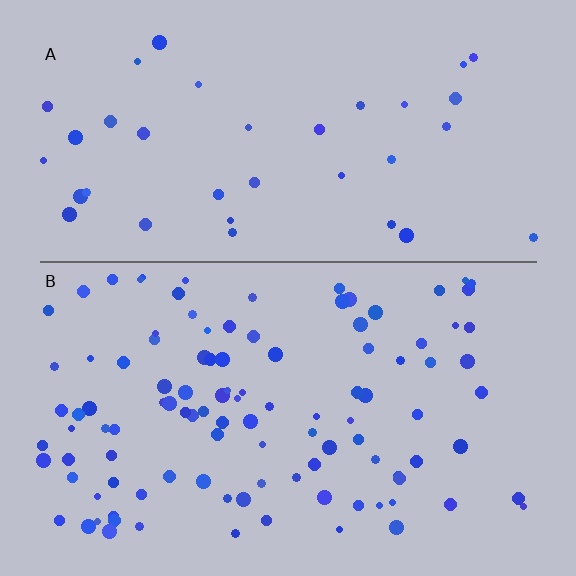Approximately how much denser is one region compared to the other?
Approximately 2.9× — region B over region A.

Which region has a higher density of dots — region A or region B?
B (the bottom).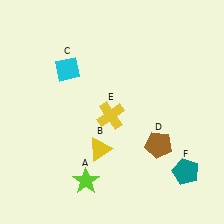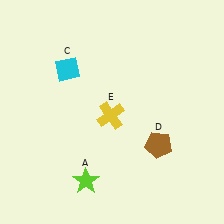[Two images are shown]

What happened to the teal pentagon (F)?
The teal pentagon (F) was removed in Image 2. It was in the bottom-right area of Image 1.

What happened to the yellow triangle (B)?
The yellow triangle (B) was removed in Image 2. It was in the bottom-left area of Image 1.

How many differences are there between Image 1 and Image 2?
There are 2 differences between the two images.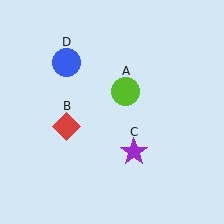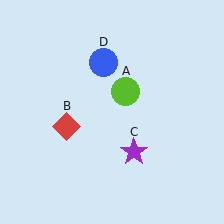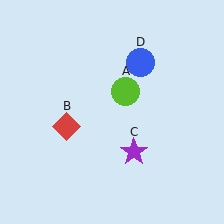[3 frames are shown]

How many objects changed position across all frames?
1 object changed position: blue circle (object D).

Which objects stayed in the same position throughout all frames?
Lime circle (object A) and red diamond (object B) and purple star (object C) remained stationary.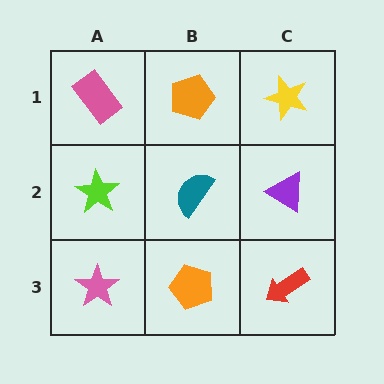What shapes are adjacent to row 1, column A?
A lime star (row 2, column A), an orange pentagon (row 1, column B).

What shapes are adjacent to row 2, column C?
A yellow star (row 1, column C), a red arrow (row 3, column C), a teal semicircle (row 2, column B).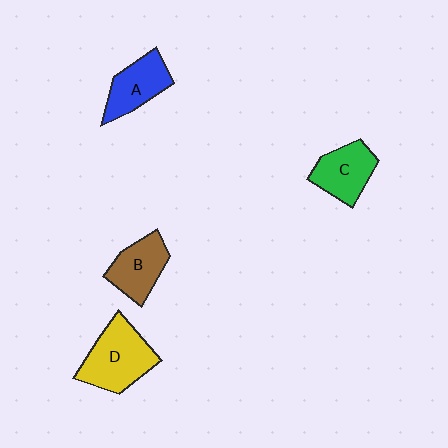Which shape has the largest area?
Shape D (yellow).